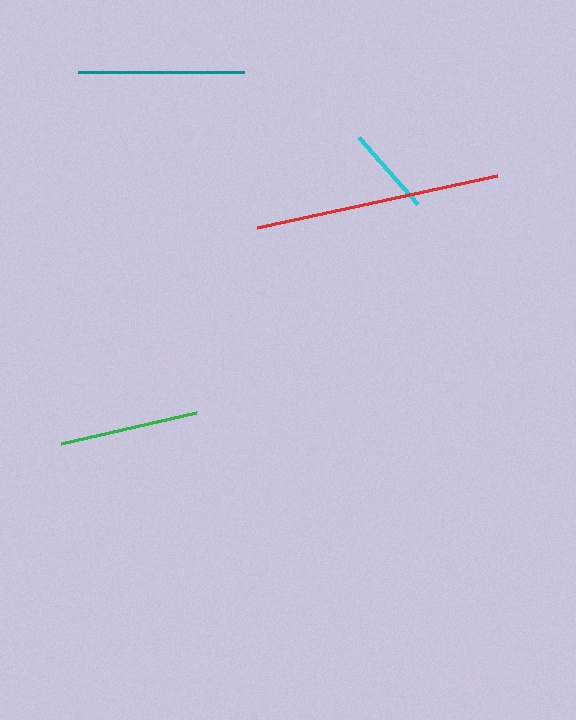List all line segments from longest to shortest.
From longest to shortest: red, teal, green, cyan.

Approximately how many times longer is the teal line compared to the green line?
The teal line is approximately 1.2 times the length of the green line.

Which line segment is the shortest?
The cyan line is the shortest at approximately 89 pixels.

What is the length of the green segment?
The green segment is approximately 139 pixels long.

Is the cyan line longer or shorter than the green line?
The green line is longer than the cyan line.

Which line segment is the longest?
The red line is the longest at approximately 245 pixels.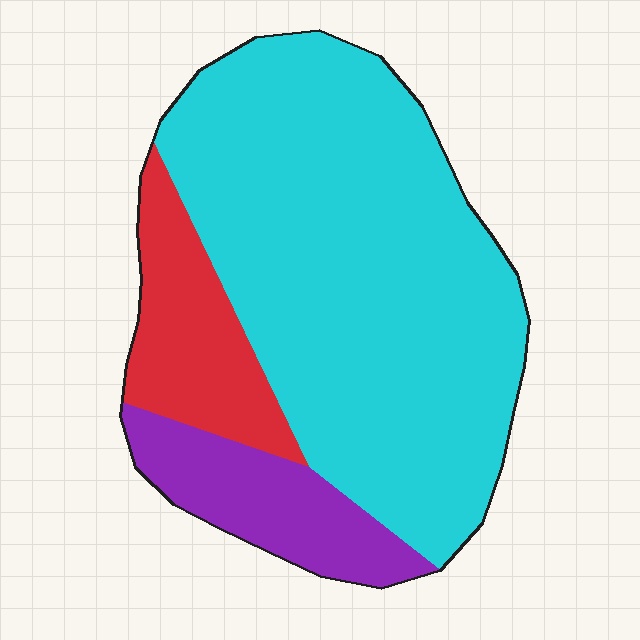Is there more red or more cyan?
Cyan.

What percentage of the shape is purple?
Purple takes up less than a sixth of the shape.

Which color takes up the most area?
Cyan, at roughly 70%.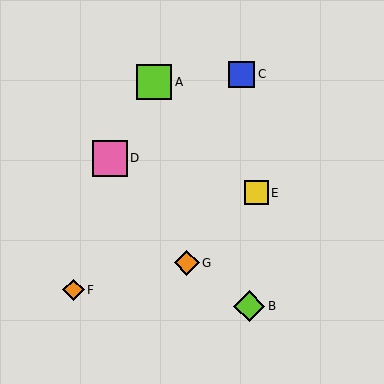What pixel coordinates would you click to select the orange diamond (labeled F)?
Click at (74, 290) to select the orange diamond F.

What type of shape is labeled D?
Shape D is a pink square.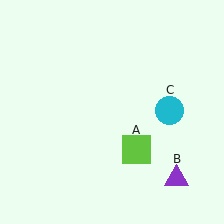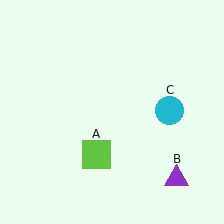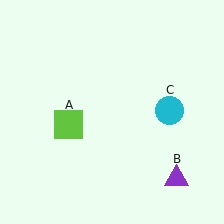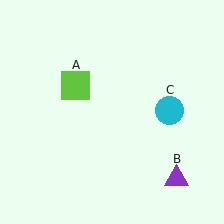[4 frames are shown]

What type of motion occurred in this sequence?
The lime square (object A) rotated clockwise around the center of the scene.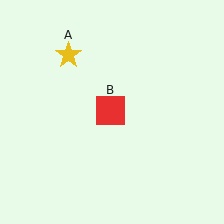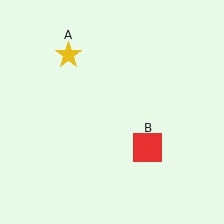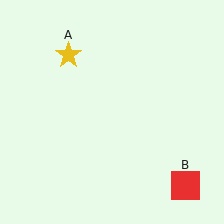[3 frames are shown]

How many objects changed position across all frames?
1 object changed position: red square (object B).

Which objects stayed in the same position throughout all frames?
Yellow star (object A) remained stationary.